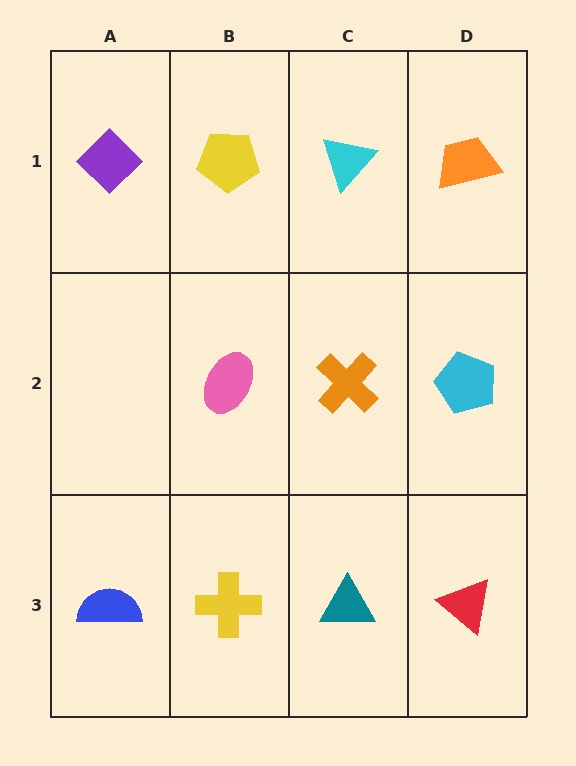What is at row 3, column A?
A blue semicircle.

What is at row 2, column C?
An orange cross.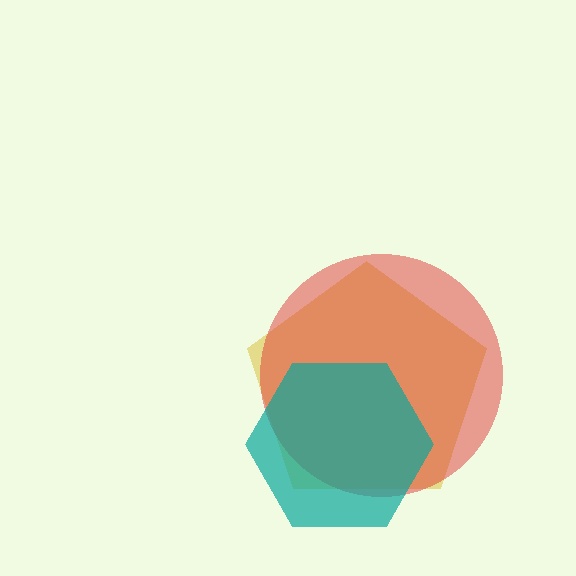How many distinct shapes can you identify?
There are 3 distinct shapes: a yellow pentagon, a red circle, a teal hexagon.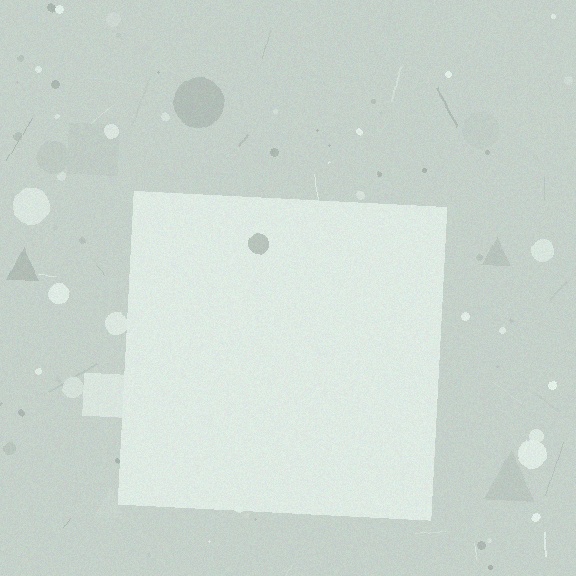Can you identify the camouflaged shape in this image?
The camouflaged shape is a square.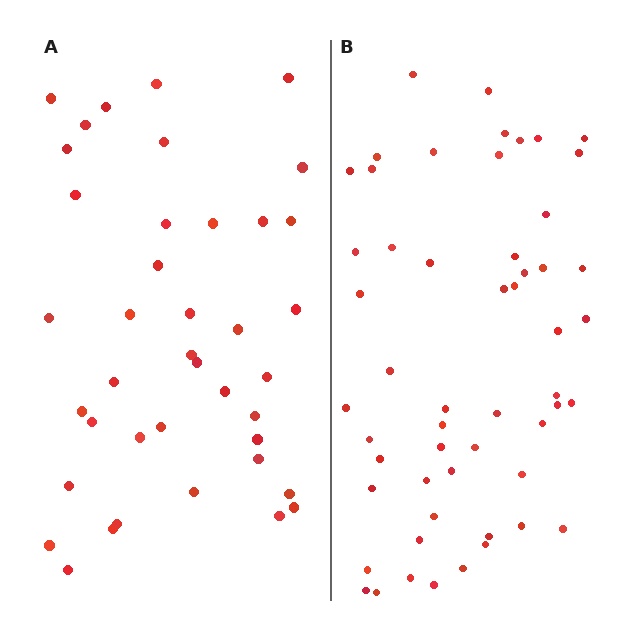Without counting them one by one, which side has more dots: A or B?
Region B (the right region) has more dots.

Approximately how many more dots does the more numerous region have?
Region B has approximately 15 more dots than region A.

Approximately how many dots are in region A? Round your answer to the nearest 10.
About 40 dots.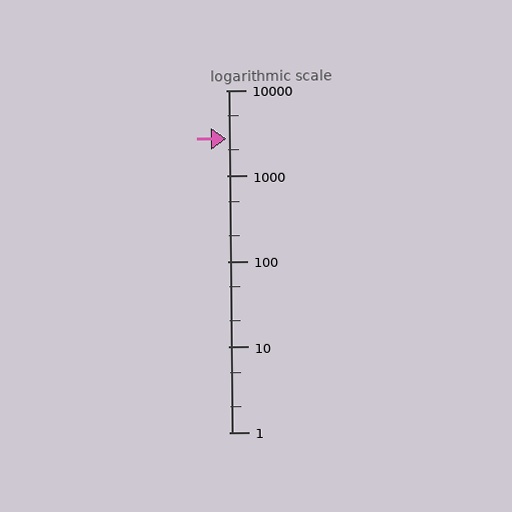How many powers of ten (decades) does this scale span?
The scale spans 4 decades, from 1 to 10000.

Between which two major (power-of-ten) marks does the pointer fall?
The pointer is between 1000 and 10000.